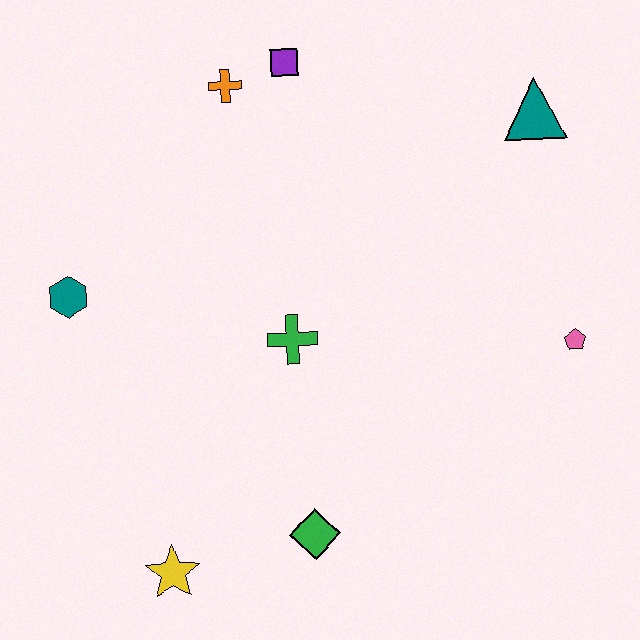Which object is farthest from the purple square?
The yellow star is farthest from the purple square.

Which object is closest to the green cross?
The green diamond is closest to the green cross.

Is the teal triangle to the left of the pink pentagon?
Yes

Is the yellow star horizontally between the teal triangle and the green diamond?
No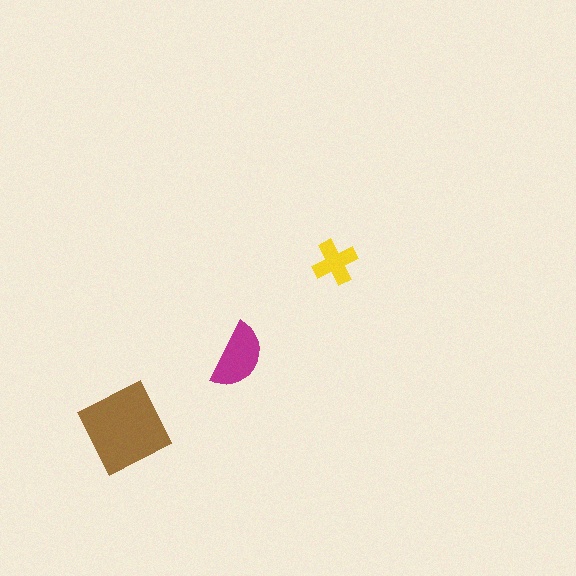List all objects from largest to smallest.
The brown diamond, the magenta semicircle, the yellow cross.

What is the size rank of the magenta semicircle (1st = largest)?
2nd.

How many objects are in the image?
There are 3 objects in the image.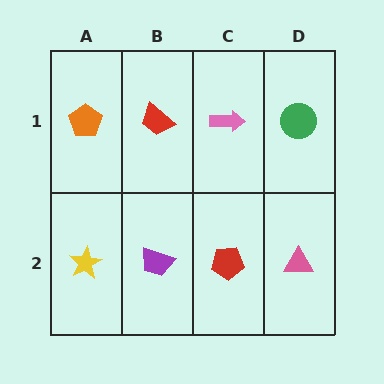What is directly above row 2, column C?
A pink arrow.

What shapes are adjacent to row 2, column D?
A green circle (row 1, column D), a red pentagon (row 2, column C).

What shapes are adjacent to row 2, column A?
An orange pentagon (row 1, column A), a purple trapezoid (row 2, column B).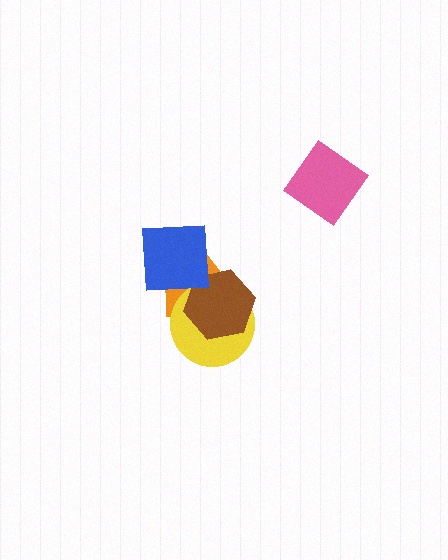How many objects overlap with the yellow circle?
3 objects overlap with the yellow circle.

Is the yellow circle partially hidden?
Yes, it is partially covered by another shape.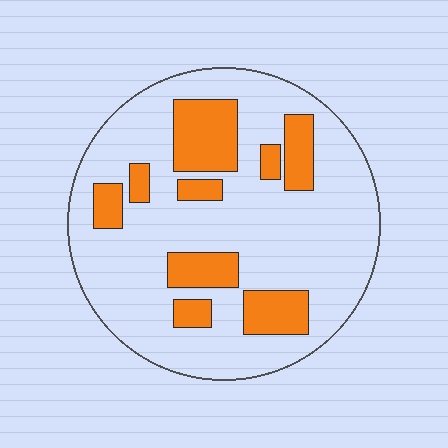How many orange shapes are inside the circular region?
9.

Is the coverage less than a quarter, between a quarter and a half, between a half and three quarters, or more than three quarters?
Less than a quarter.